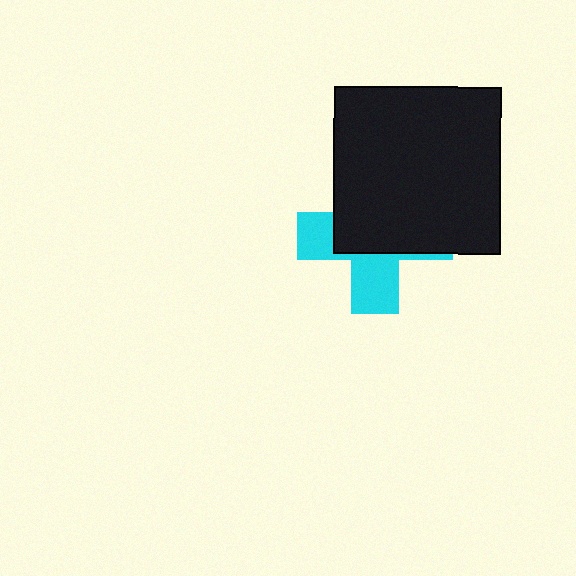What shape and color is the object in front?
The object in front is a black square.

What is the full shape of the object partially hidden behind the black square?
The partially hidden object is a cyan cross.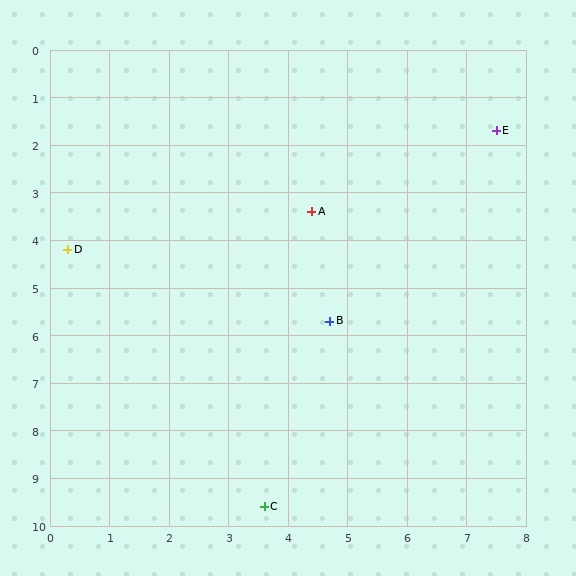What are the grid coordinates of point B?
Point B is at approximately (4.7, 5.7).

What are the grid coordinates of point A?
Point A is at approximately (4.4, 3.4).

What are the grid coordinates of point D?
Point D is at approximately (0.3, 4.2).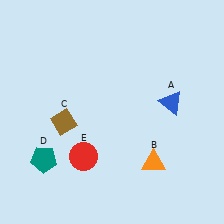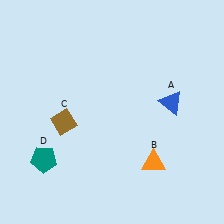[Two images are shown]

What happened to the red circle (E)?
The red circle (E) was removed in Image 2. It was in the bottom-left area of Image 1.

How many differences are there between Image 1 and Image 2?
There is 1 difference between the two images.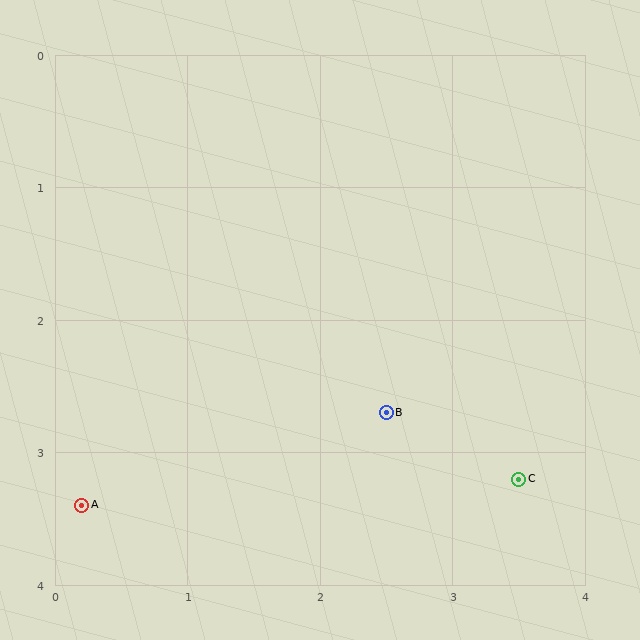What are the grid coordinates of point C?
Point C is at approximately (3.5, 3.2).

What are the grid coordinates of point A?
Point A is at approximately (0.2, 3.4).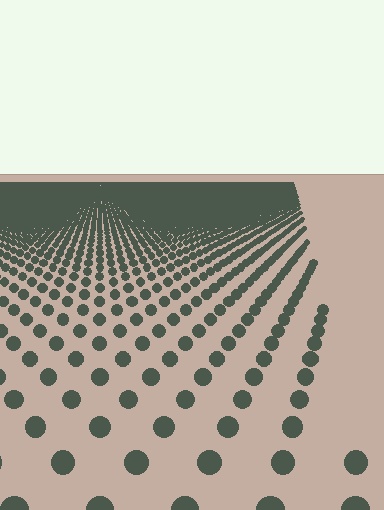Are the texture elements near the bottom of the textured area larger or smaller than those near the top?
Larger. Near the bottom, elements are closer to the viewer and appear at a bigger on-screen size.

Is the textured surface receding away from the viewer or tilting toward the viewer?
The surface is receding away from the viewer. Texture elements get smaller and denser toward the top.